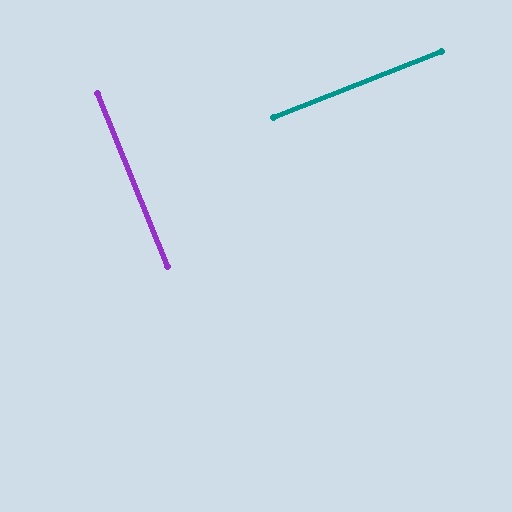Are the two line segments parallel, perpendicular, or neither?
Perpendicular — they meet at approximately 90°.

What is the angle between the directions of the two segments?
Approximately 90 degrees.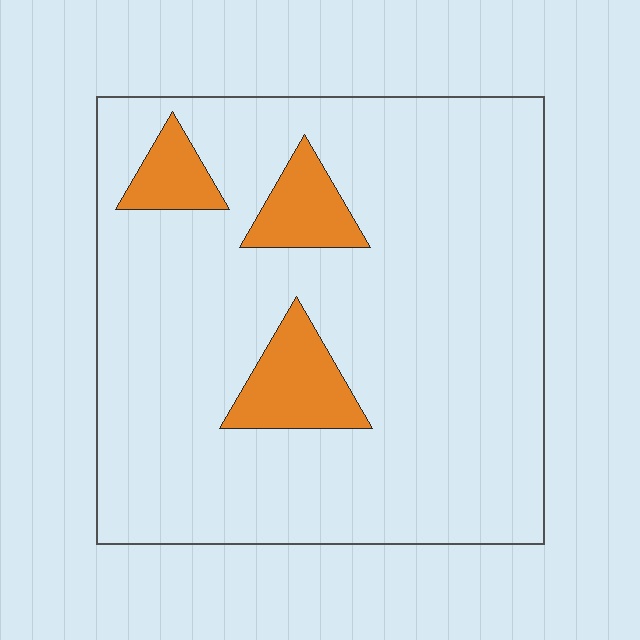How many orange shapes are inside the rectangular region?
3.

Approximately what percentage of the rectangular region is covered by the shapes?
Approximately 10%.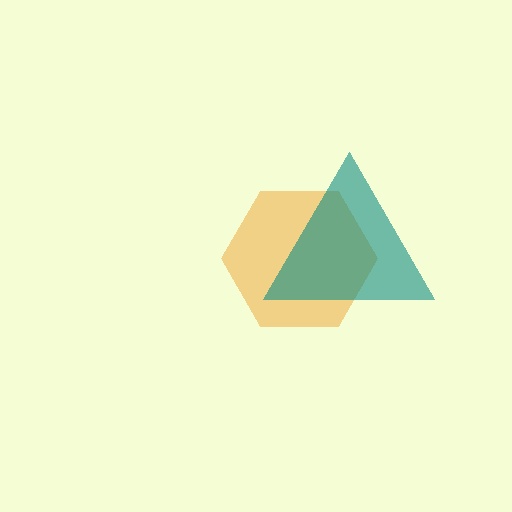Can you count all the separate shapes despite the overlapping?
Yes, there are 2 separate shapes.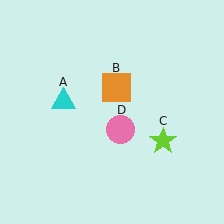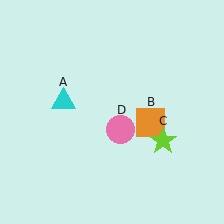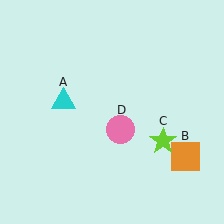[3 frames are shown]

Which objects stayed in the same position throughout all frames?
Cyan triangle (object A) and lime star (object C) and pink circle (object D) remained stationary.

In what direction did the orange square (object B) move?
The orange square (object B) moved down and to the right.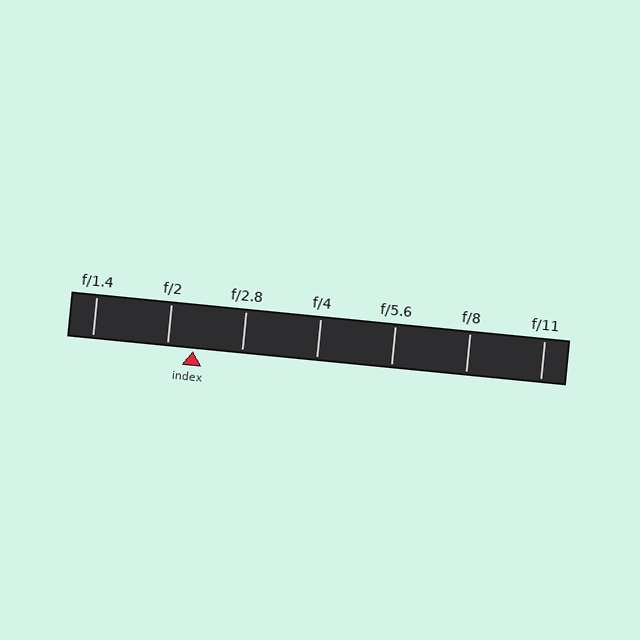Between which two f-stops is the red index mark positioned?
The index mark is between f/2 and f/2.8.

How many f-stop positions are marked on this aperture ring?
There are 7 f-stop positions marked.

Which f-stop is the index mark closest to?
The index mark is closest to f/2.